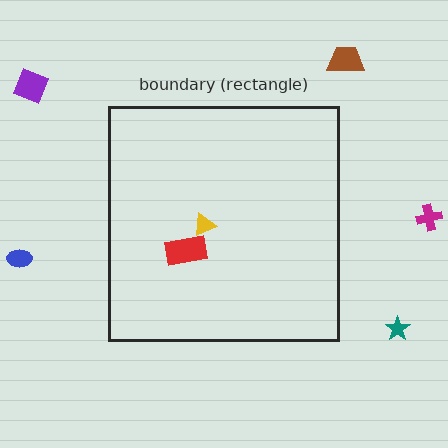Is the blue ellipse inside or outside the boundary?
Outside.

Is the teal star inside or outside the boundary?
Outside.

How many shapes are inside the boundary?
2 inside, 5 outside.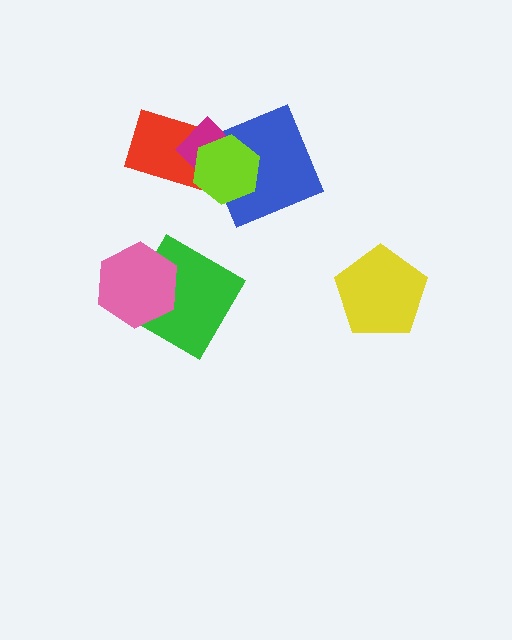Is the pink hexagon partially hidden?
No, no other shape covers it.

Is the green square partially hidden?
Yes, it is partially covered by another shape.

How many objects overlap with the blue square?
3 objects overlap with the blue square.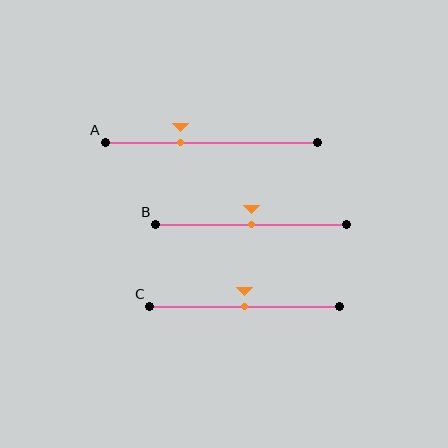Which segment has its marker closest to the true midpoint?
Segment B has its marker closest to the true midpoint.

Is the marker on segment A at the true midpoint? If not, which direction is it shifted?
No, the marker on segment A is shifted to the left by about 14% of the segment length.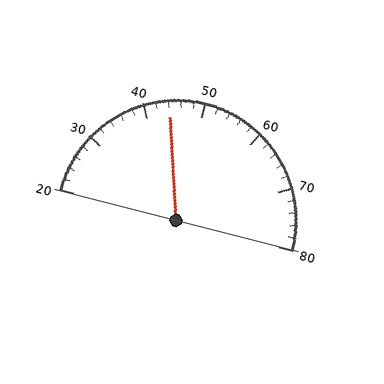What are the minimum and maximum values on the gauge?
The gauge ranges from 20 to 80.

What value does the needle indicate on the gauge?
The needle indicates approximately 44.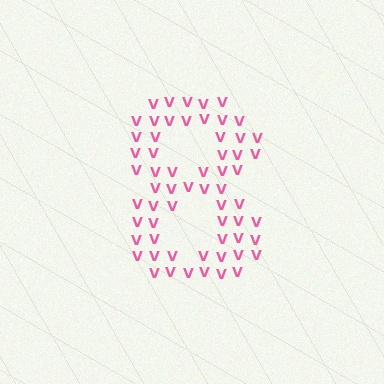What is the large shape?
The large shape is the digit 8.